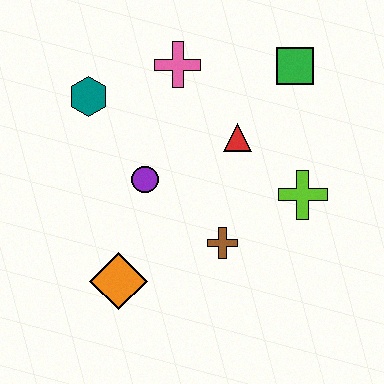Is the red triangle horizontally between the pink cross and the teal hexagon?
No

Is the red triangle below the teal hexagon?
Yes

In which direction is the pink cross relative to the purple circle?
The pink cross is above the purple circle.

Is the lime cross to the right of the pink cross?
Yes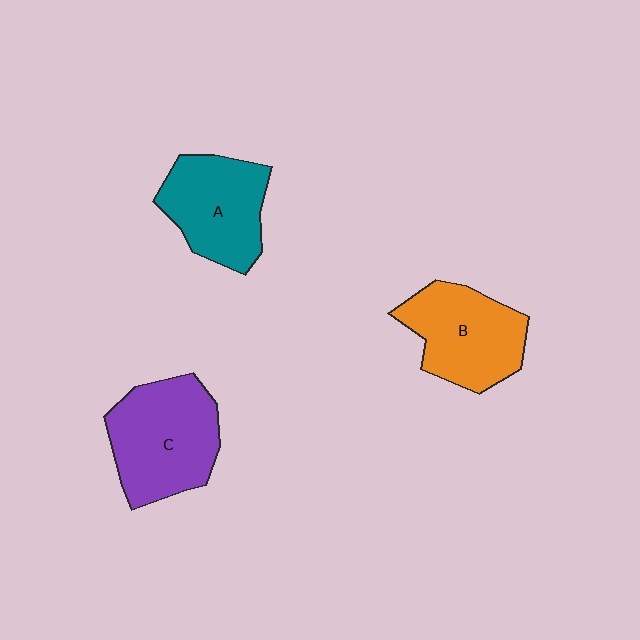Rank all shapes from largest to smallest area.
From largest to smallest: C (purple), B (orange), A (teal).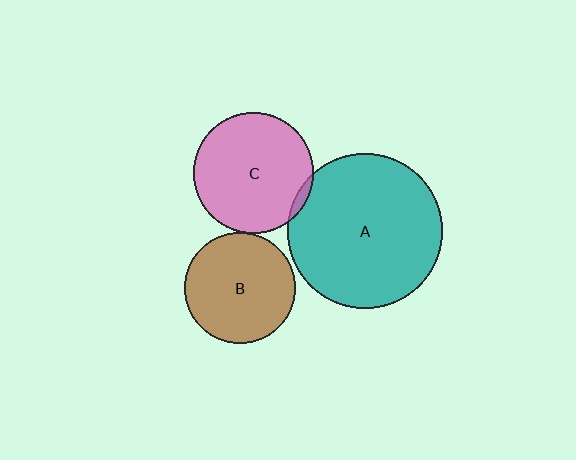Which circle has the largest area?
Circle A (teal).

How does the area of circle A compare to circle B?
Approximately 1.9 times.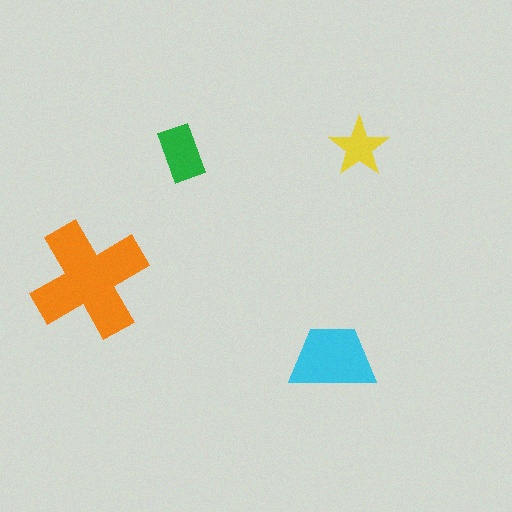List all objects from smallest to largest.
The yellow star, the green rectangle, the cyan trapezoid, the orange cross.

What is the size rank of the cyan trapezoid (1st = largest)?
2nd.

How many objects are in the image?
There are 4 objects in the image.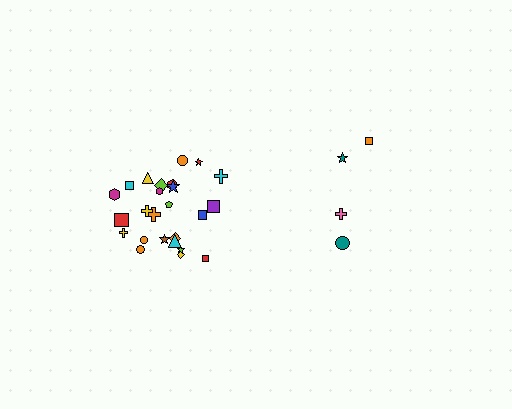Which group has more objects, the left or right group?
The left group.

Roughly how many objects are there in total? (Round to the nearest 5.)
Roughly 30 objects in total.